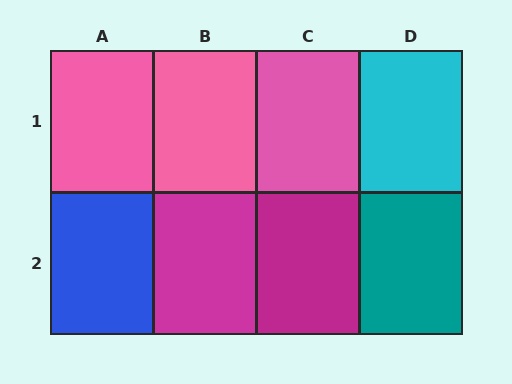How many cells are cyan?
1 cell is cyan.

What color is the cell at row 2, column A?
Blue.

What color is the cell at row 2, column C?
Magenta.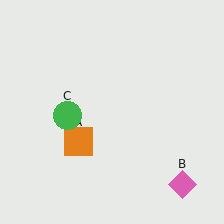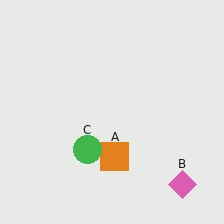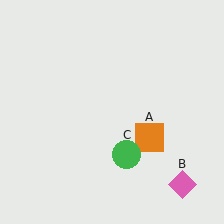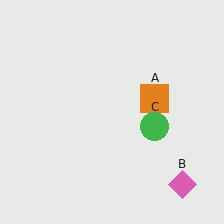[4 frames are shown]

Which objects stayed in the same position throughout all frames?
Pink diamond (object B) remained stationary.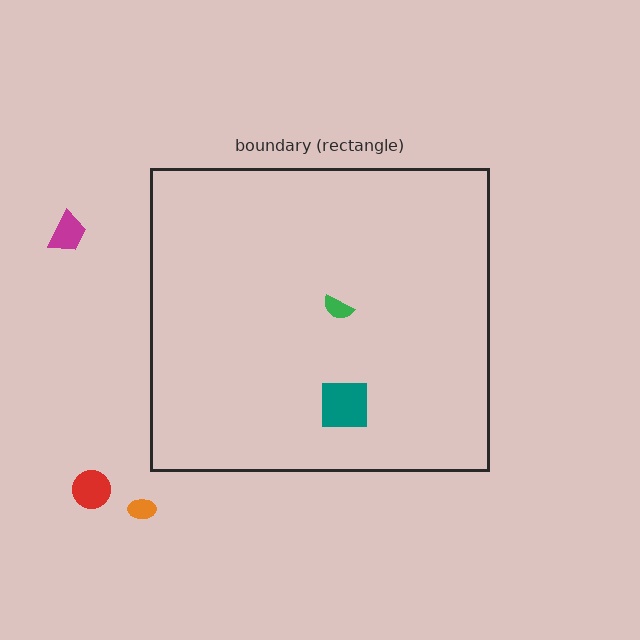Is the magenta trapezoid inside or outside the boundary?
Outside.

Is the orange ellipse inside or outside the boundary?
Outside.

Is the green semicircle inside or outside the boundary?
Inside.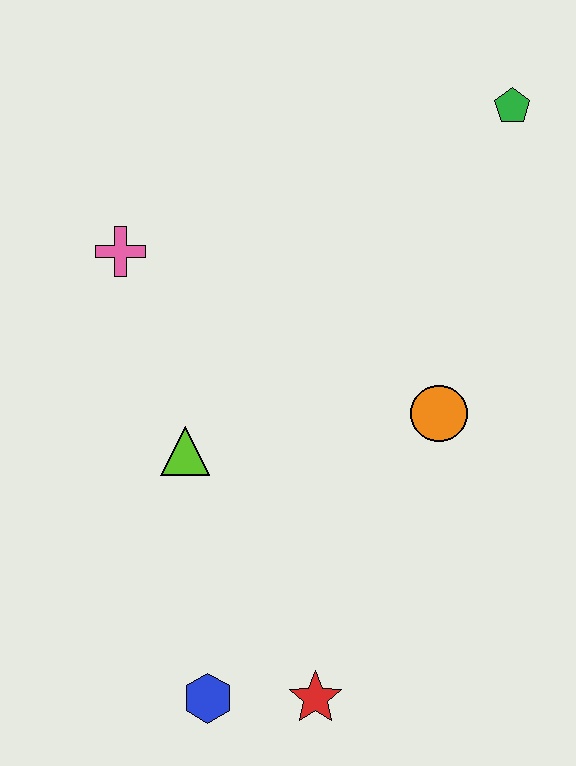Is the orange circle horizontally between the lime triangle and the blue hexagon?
No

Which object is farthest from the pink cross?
The red star is farthest from the pink cross.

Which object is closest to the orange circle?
The lime triangle is closest to the orange circle.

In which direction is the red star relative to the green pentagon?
The red star is below the green pentagon.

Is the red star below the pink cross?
Yes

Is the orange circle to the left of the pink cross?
No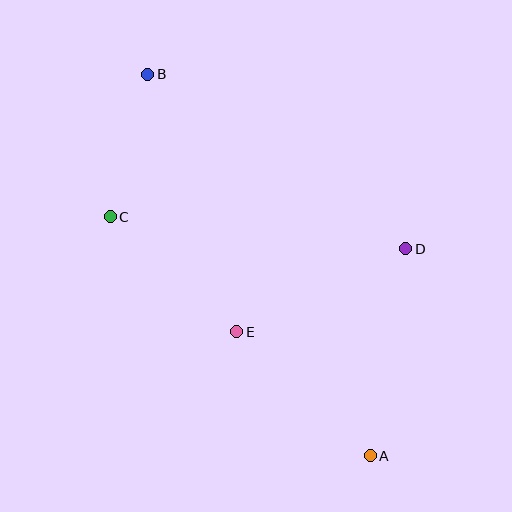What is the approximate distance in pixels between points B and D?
The distance between B and D is approximately 312 pixels.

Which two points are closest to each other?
Points B and C are closest to each other.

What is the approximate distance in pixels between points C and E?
The distance between C and E is approximately 171 pixels.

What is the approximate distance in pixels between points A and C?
The distance between A and C is approximately 353 pixels.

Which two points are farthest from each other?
Points A and B are farthest from each other.